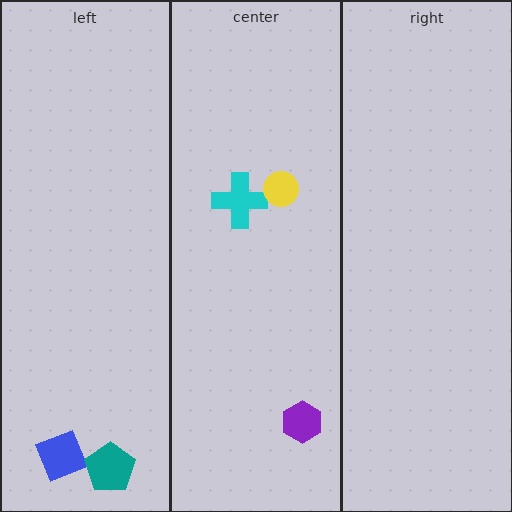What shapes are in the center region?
The cyan cross, the purple hexagon, the yellow circle.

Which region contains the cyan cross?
The center region.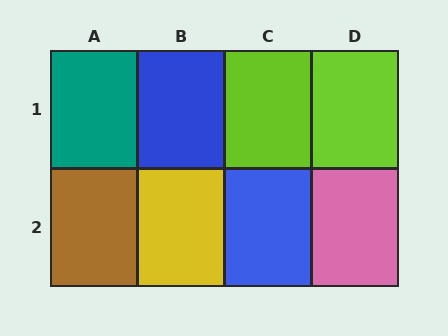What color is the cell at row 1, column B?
Blue.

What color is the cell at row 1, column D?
Lime.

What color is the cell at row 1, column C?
Lime.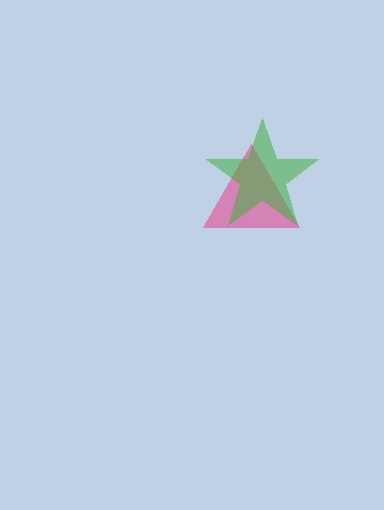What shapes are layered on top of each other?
The layered shapes are: a pink triangle, a green star.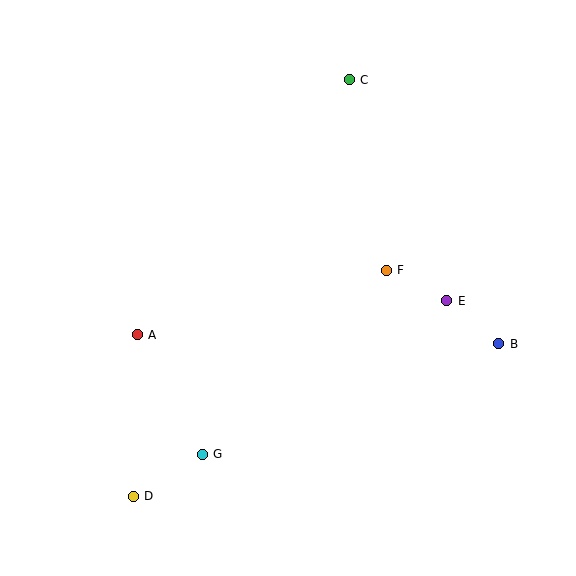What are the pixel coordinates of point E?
Point E is at (447, 301).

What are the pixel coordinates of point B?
Point B is at (499, 344).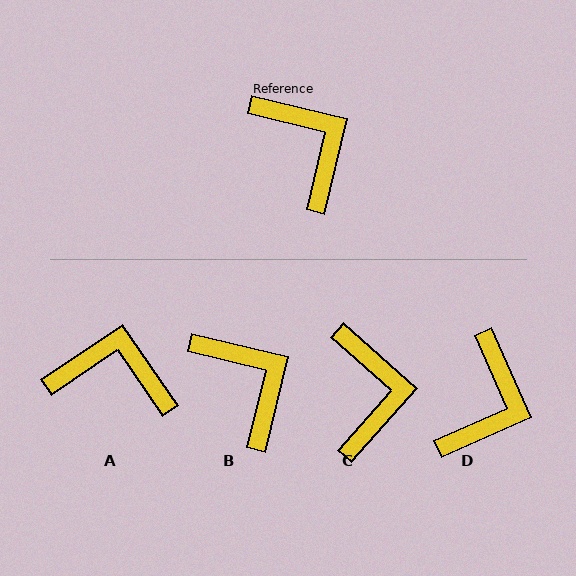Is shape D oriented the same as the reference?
No, it is off by about 53 degrees.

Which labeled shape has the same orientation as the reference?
B.